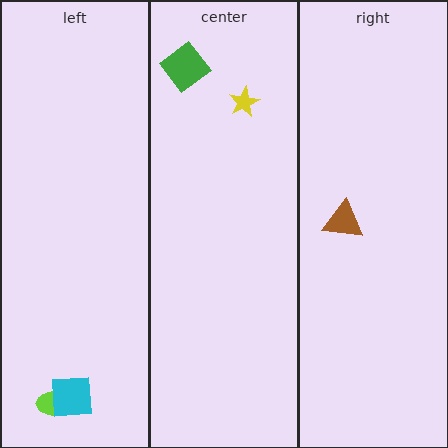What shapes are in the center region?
The yellow star, the green diamond.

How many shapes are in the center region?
2.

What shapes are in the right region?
The brown triangle.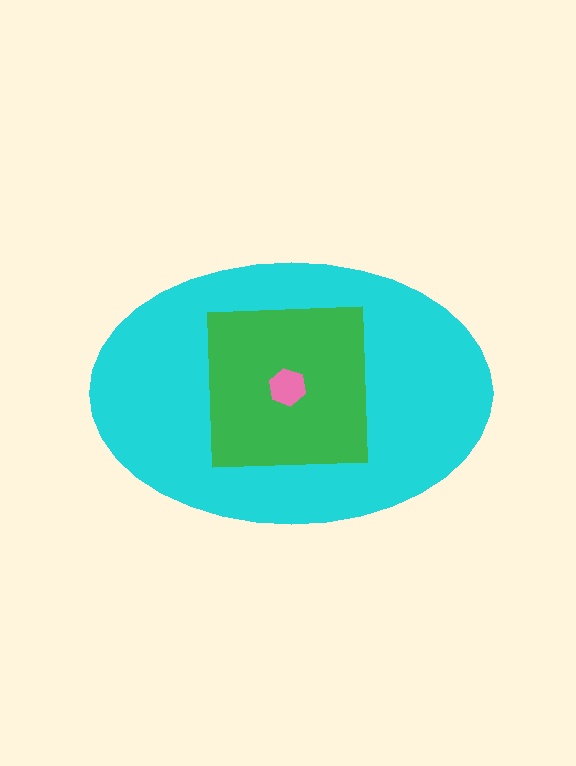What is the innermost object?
The pink hexagon.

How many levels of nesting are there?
3.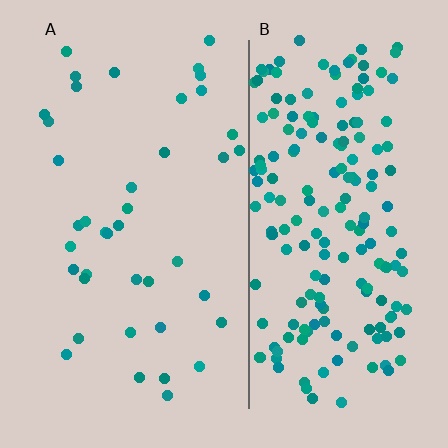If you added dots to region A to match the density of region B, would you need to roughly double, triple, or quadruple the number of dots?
Approximately quadruple.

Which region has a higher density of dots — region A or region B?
B (the right).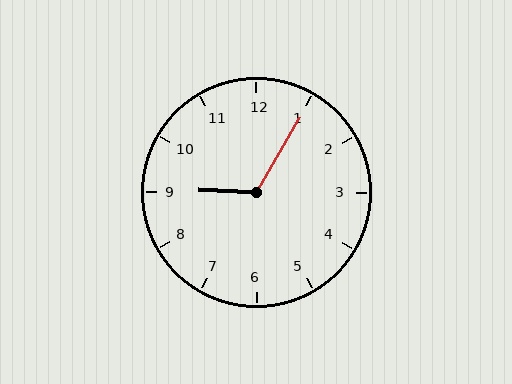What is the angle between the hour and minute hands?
Approximately 118 degrees.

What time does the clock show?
9:05.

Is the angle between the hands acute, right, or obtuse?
It is obtuse.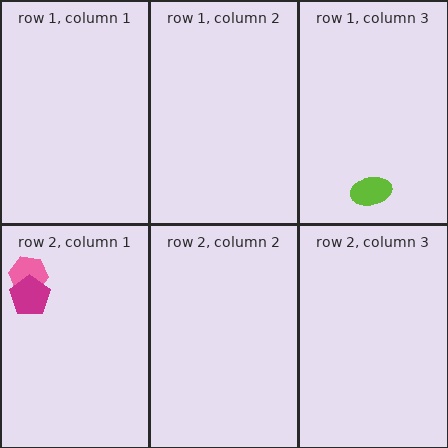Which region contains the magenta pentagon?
The row 2, column 1 region.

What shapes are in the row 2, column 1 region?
The pink hexagon, the magenta pentagon.